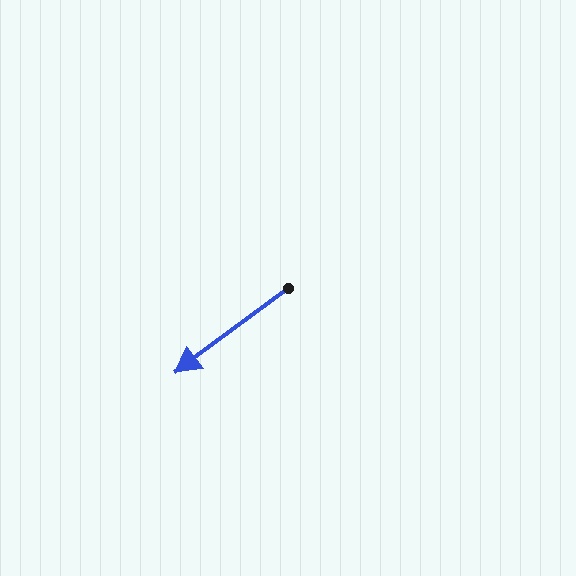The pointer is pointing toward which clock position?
Roughly 8 o'clock.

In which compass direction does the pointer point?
Southwest.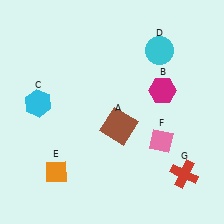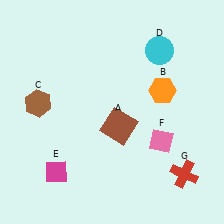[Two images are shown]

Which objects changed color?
B changed from magenta to orange. C changed from cyan to brown. E changed from orange to magenta.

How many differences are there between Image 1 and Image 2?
There are 3 differences between the two images.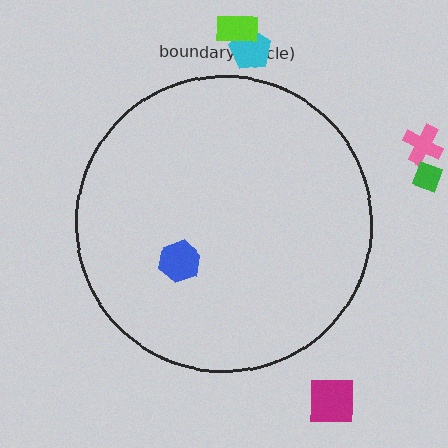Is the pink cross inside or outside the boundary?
Outside.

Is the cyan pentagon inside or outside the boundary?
Outside.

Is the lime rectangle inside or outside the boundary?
Outside.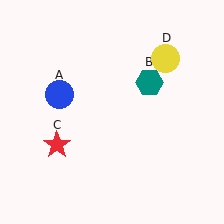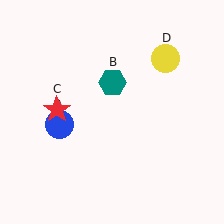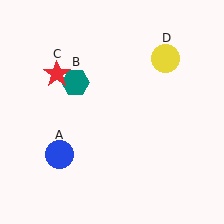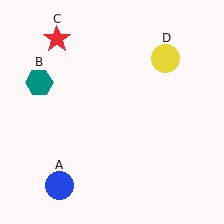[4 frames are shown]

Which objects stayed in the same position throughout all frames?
Yellow circle (object D) remained stationary.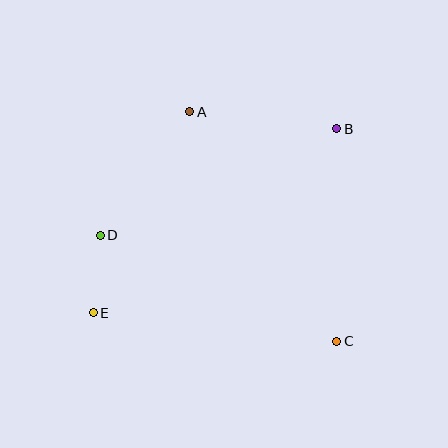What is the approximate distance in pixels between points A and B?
The distance between A and B is approximately 148 pixels.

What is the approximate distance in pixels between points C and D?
The distance between C and D is approximately 259 pixels.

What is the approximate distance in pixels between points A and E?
The distance between A and E is approximately 223 pixels.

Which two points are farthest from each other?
Points B and E are farthest from each other.